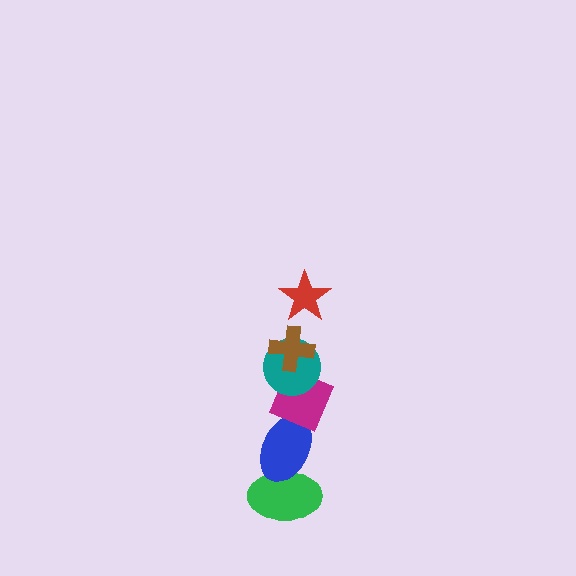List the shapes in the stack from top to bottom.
From top to bottom: the red star, the brown cross, the teal circle, the magenta diamond, the blue ellipse, the green ellipse.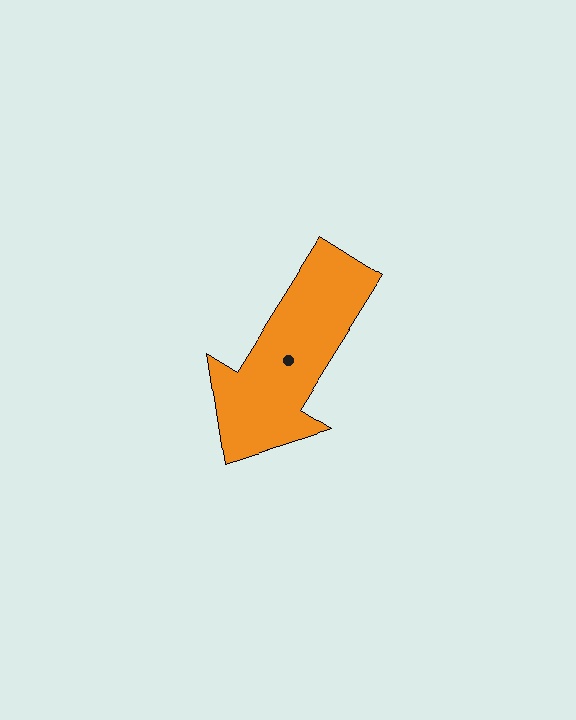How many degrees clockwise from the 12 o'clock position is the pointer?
Approximately 212 degrees.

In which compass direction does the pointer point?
Southwest.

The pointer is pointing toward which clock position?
Roughly 7 o'clock.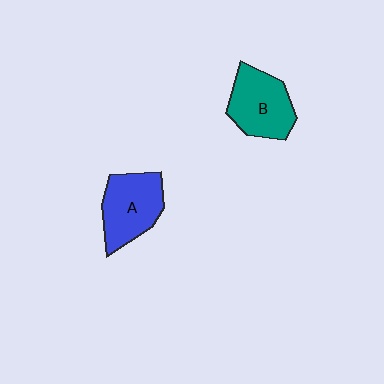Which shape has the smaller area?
Shape B (teal).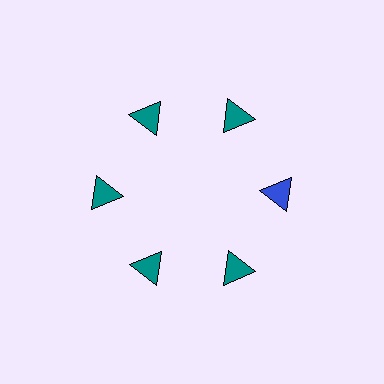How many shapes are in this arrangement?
There are 6 shapes arranged in a ring pattern.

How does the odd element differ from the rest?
It has a different color: blue instead of teal.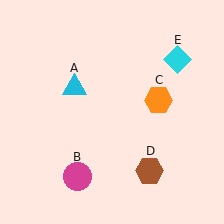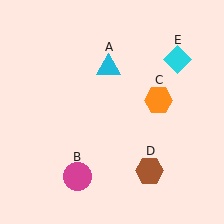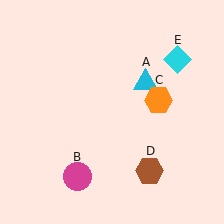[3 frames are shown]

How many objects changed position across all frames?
1 object changed position: cyan triangle (object A).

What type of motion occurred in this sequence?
The cyan triangle (object A) rotated clockwise around the center of the scene.